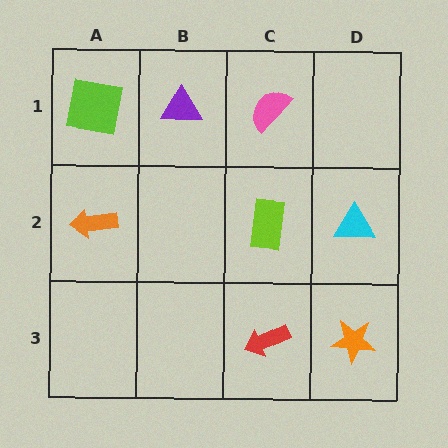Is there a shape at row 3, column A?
No, that cell is empty.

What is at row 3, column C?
A red arrow.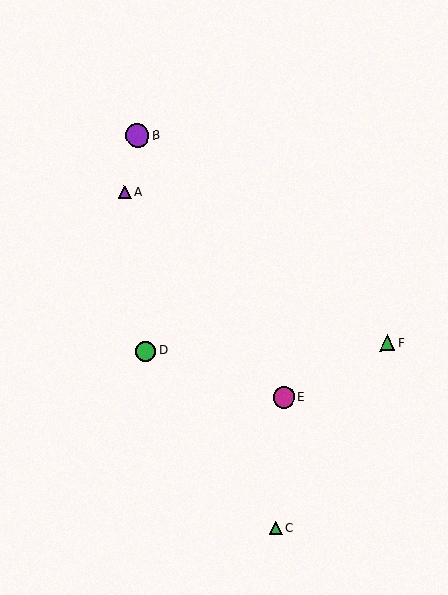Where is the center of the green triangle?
The center of the green triangle is at (387, 343).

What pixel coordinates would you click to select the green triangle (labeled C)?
Click at (276, 528) to select the green triangle C.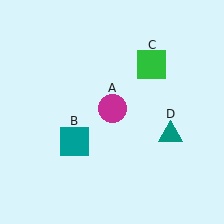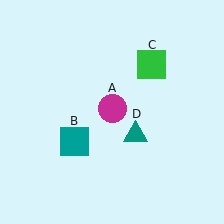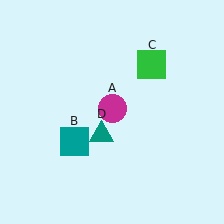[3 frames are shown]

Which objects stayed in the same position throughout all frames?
Magenta circle (object A) and teal square (object B) and green square (object C) remained stationary.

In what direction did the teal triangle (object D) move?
The teal triangle (object D) moved left.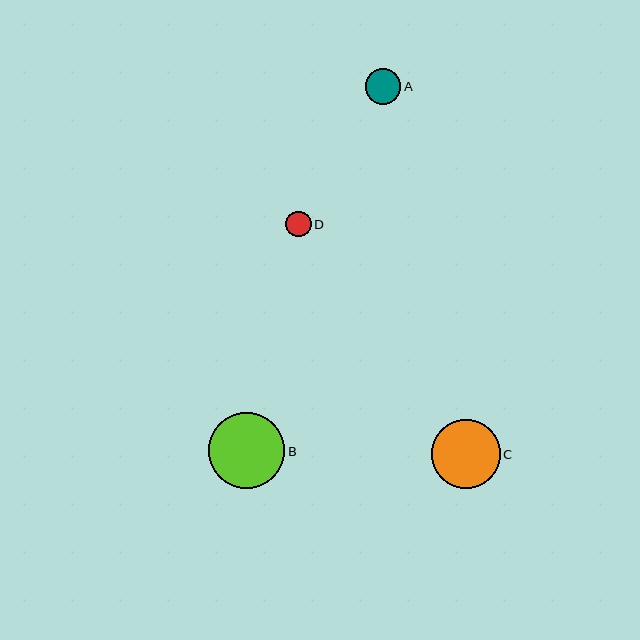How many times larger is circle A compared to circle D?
Circle A is approximately 1.4 times the size of circle D.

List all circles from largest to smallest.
From largest to smallest: B, C, A, D.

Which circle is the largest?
Circle B is the largest with a size of approximately 76 pixels.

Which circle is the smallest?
Circle D is the smallest with a size of approximately 26 pixels.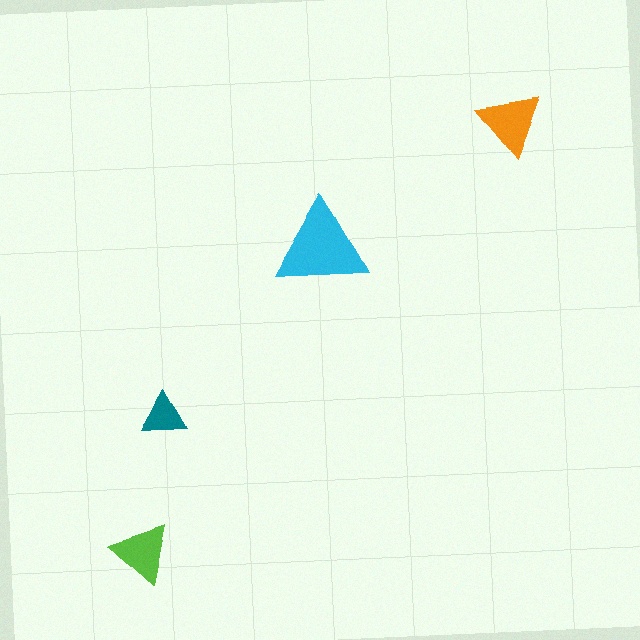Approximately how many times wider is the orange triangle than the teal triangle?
About 1.5 times wider.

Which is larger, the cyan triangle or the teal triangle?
The cyan one.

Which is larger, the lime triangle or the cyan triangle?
The cyan one.